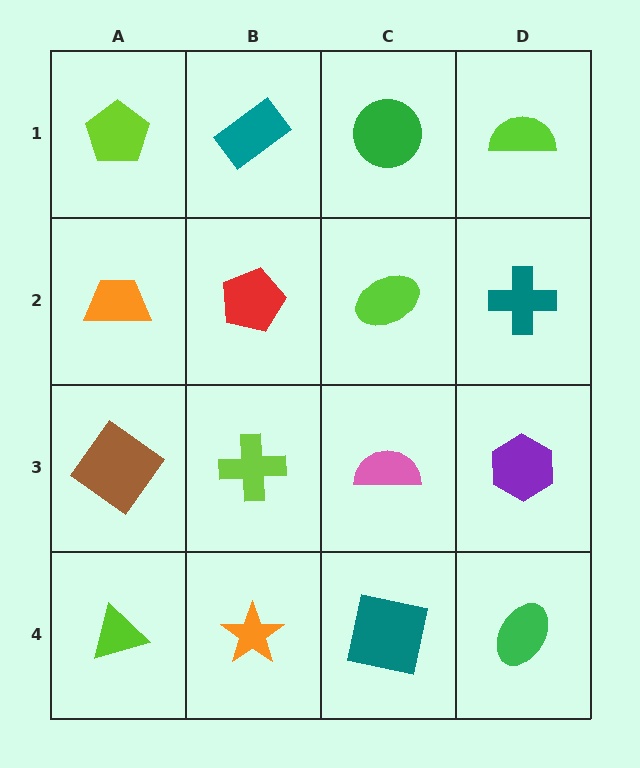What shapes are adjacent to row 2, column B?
A teal rectangle (row 1, column B), a lime cross (row 3, column B), an orange trapezoid (row 2, column A), a lime ellipse (row 2, column C).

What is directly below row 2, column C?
A pink semicircle.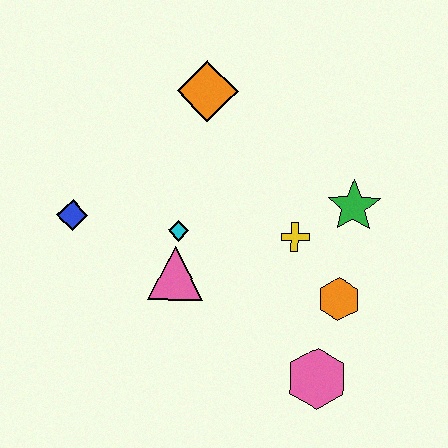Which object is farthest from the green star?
The blue diamond is farthest from the green star.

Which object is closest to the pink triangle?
The cyan diamond is closest to the pink triangle.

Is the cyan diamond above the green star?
No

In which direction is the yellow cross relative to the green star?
The yellow cross is to the left of the green star.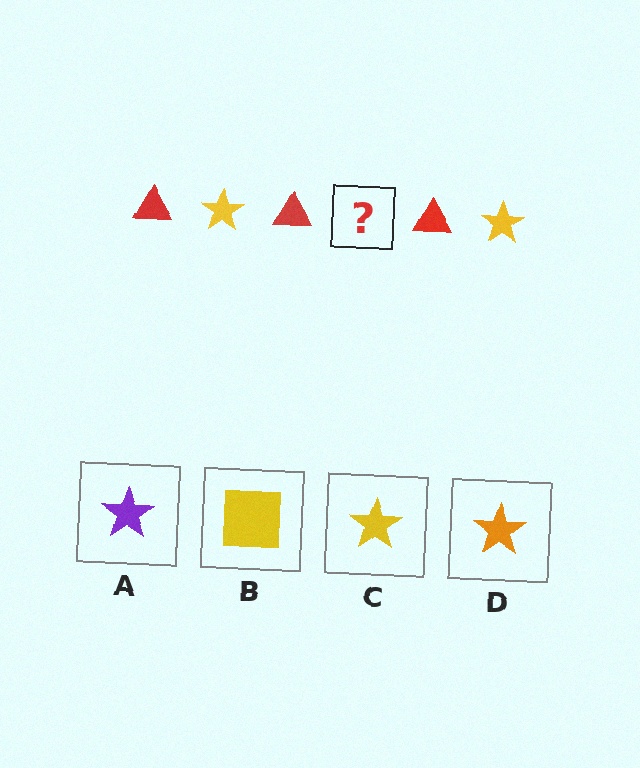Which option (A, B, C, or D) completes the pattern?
C.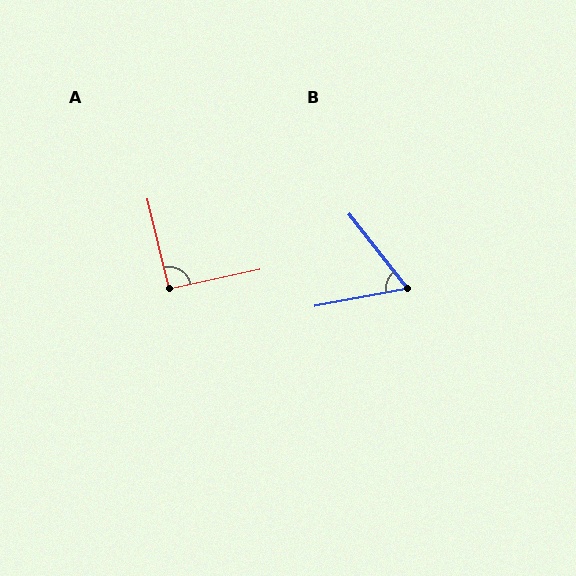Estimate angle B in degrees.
Approximately 62 degrees.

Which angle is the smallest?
B, at approximately 62 degrees.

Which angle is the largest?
A, at approximately 91 degrees.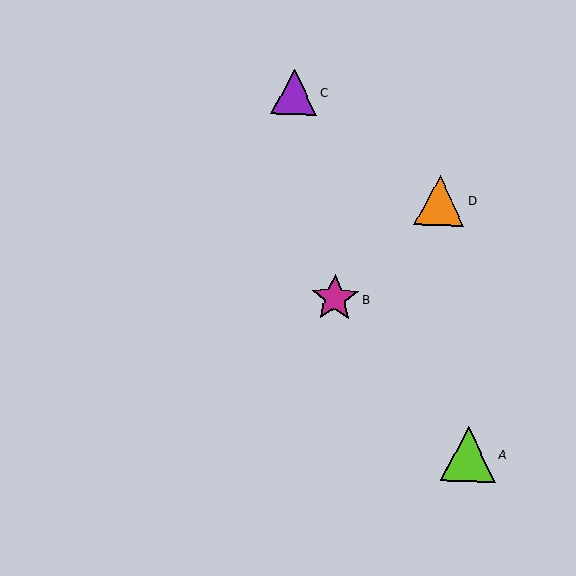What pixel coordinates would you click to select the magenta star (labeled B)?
Click at (335, 298) to select the magenta star B.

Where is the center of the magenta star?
The center of the magenta star is at (335, 298).